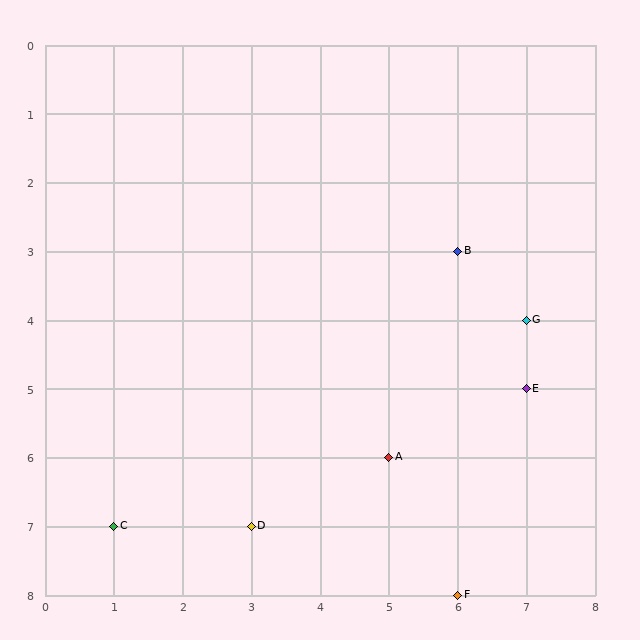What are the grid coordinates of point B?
Point B is at grid coordinates (6, 3).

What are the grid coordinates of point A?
Point A is at grid coordinates (5, 6).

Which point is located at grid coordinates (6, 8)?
Point F is at (6, 8).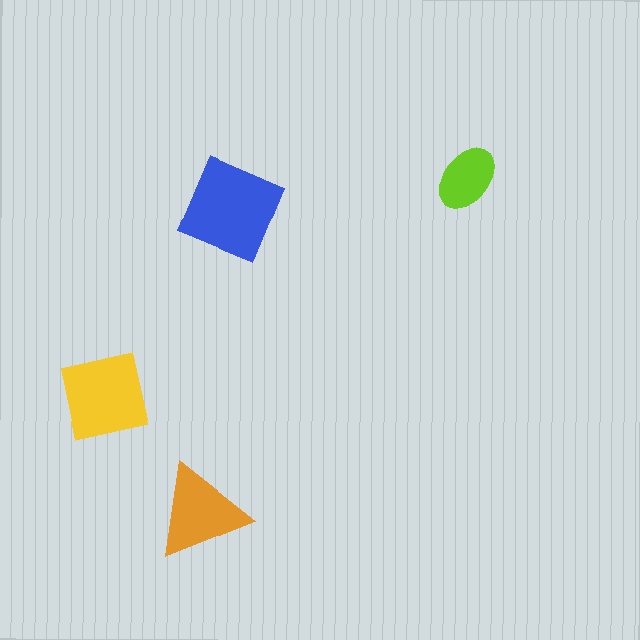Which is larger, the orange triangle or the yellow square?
The yellow square.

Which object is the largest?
The blue diamond.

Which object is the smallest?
The lime ellipse.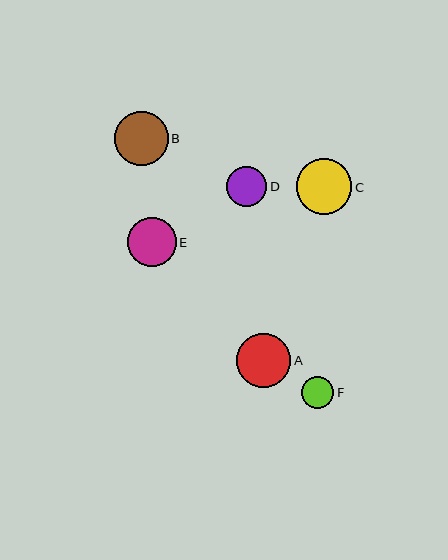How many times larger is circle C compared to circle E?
Circle C is approximately 1.1 times the size of circle E.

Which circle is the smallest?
Circle F is the smallest with a size of approximately 32 pixels.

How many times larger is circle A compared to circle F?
Circle A is approximately 1.7 times the size of circle F.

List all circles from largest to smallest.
From largest to smallest: C, A, B, E, D, F.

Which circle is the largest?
Circle C is the largest with a size of approximately 55 pixels.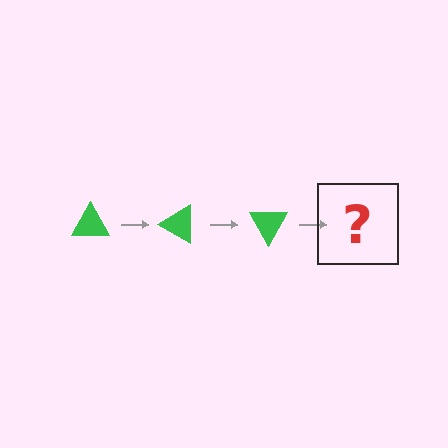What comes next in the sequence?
The next element should be a green triangle rotated 90 degrees.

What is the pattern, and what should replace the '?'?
The pattern is that the triangle rotates 30 degrees each step. The '?' should be a green triangle rotated 90 degrees.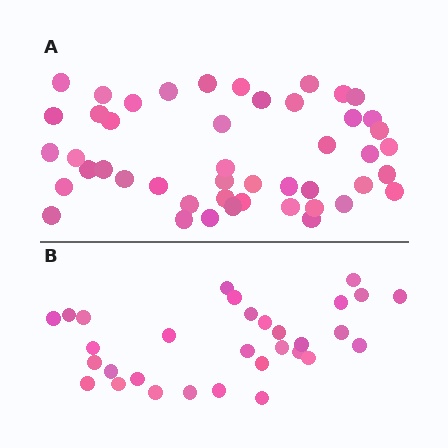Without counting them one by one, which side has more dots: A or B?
Region A (the top region) has more dots.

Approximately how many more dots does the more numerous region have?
Region A has approximately 15 more dots than region B.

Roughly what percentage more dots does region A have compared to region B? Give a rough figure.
About 50% more.